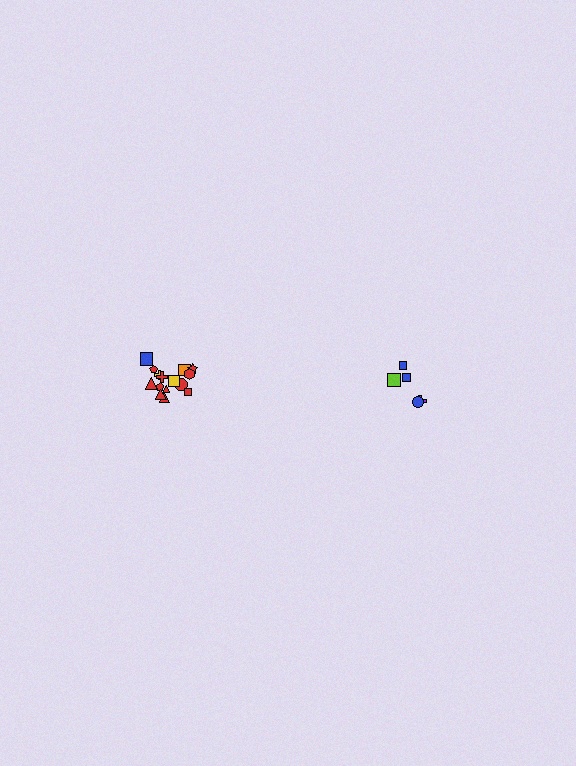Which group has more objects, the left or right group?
The left group.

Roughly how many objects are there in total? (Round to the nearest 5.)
Roughly 20 objects in total.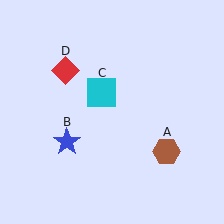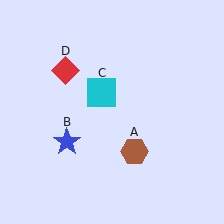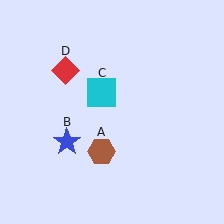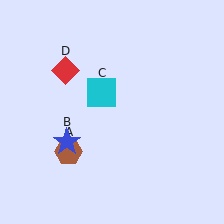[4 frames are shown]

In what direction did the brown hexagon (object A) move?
The brown hexagon (object A) moved left.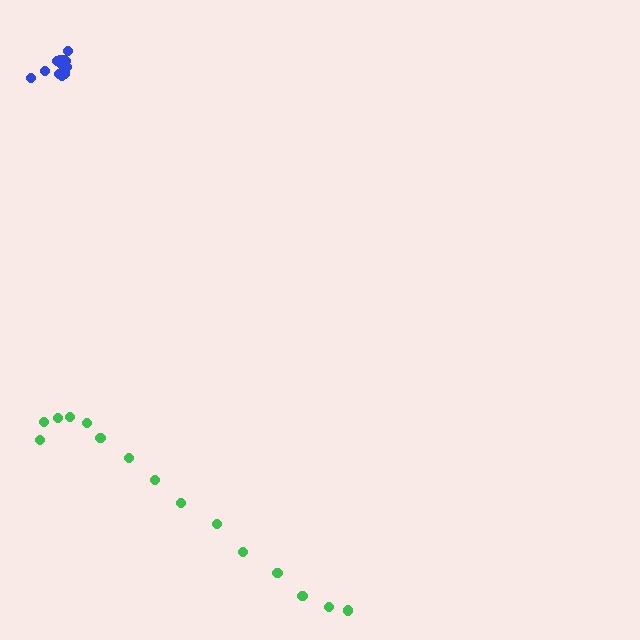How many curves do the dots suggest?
There are 2 distinct paths.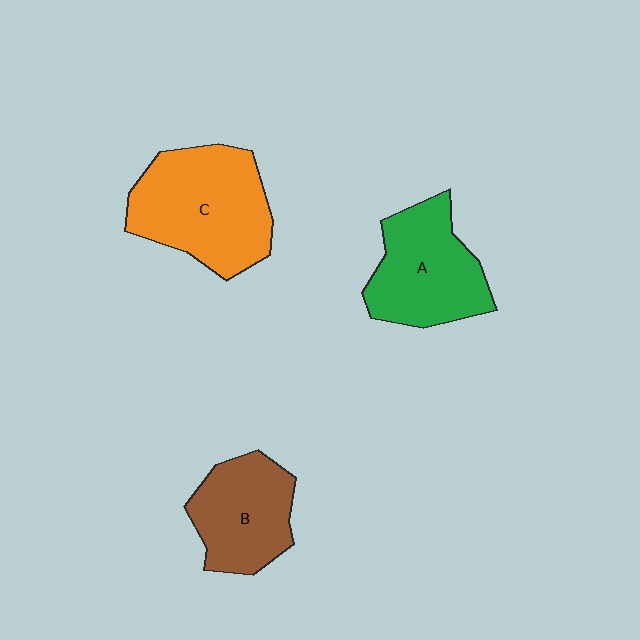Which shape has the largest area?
Shape C (orange).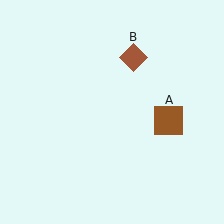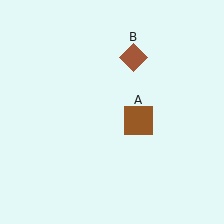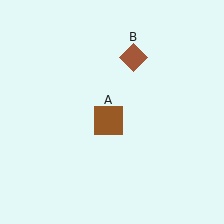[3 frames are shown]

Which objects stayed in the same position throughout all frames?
Brown diamond (object B) remained stationary.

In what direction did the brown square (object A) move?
The brown square (object A) moved left.